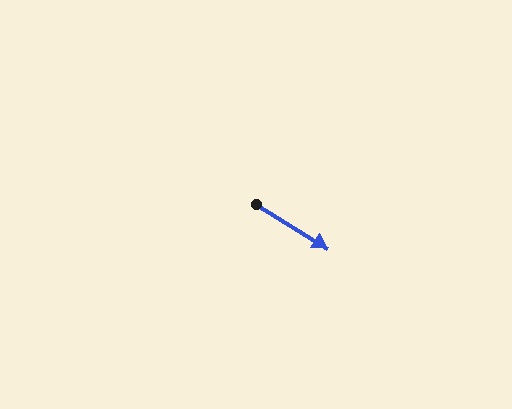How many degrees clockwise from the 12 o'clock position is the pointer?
Approximately 121 degrees.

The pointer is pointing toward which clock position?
Roughly 4 o'clock.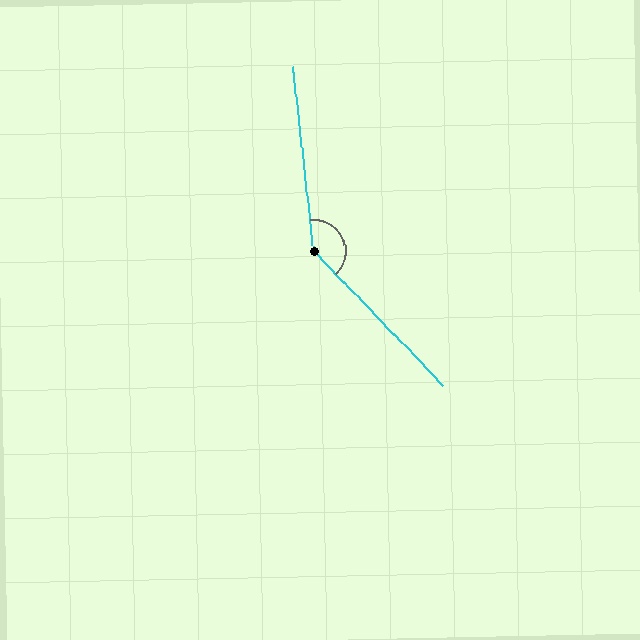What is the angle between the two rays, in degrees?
Approximately 143 degrees.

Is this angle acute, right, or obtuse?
It is obtuse.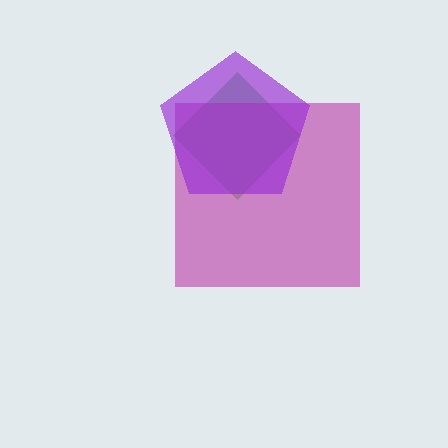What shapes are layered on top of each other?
The layered shapes are: a green diamond, a magenta square, a purple pentagon.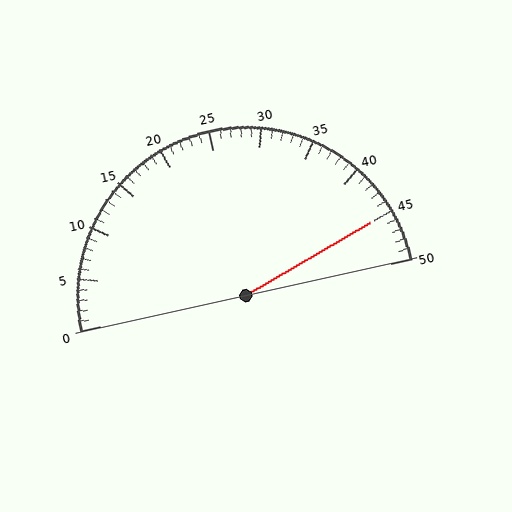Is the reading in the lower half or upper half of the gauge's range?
The reading is in the upper half of the range (0 to 50).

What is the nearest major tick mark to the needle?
The nearest major tick mark is 45.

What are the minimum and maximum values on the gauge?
The gauge ranges from 0 to 50.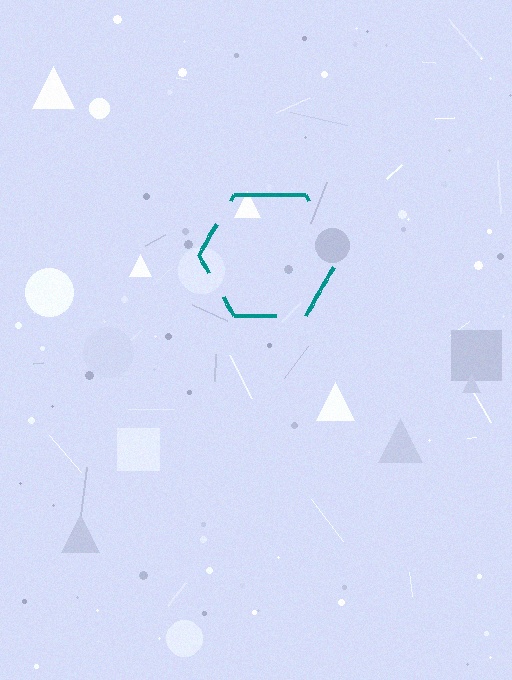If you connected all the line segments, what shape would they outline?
They would outline a hexagon.